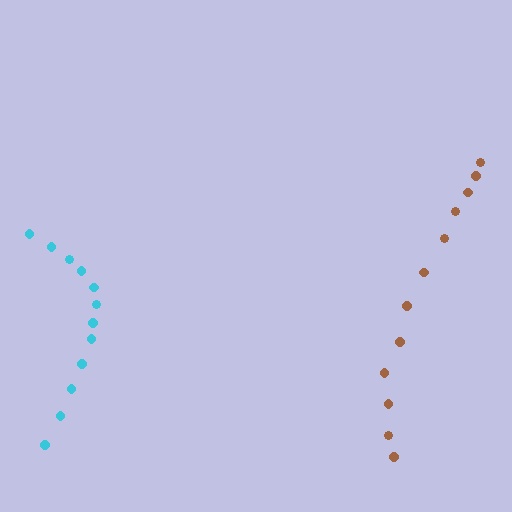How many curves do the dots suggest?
There are 2 distinct paths.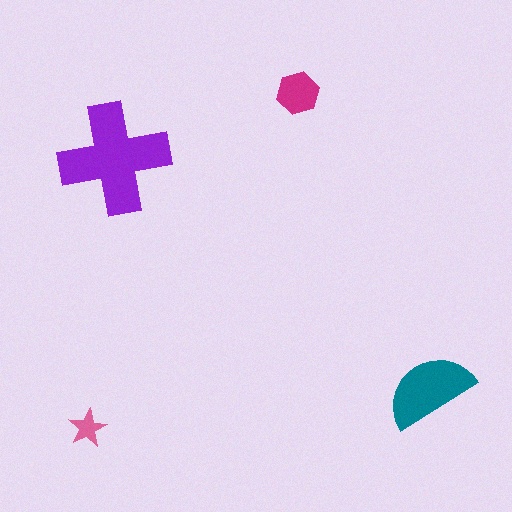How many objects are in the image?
There are 4 objects in the image.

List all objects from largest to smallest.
The purple cross, the teal semicircle, the magenta hexagon, the pink star.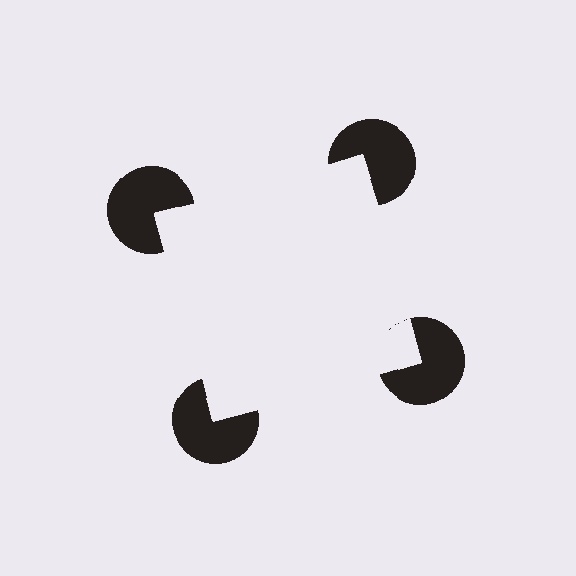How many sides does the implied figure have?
4 sides.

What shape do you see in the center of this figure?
An illusory square — its edges are inferred from the aligned wedge cuts in the pac-man discs, not physically drawn.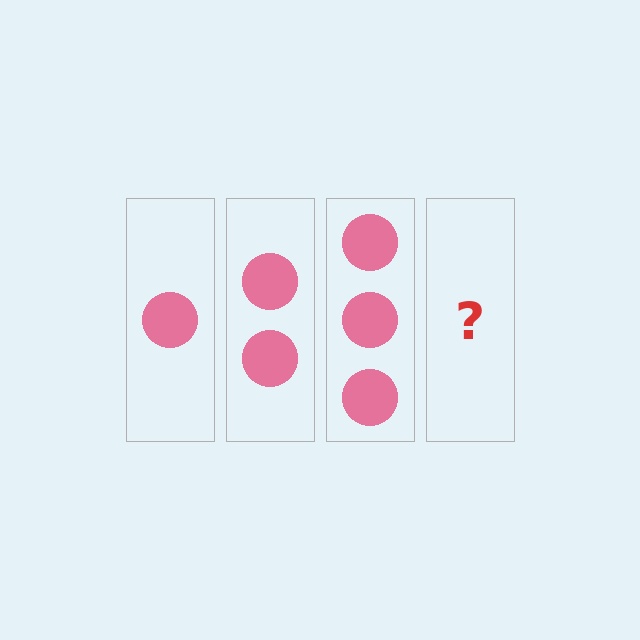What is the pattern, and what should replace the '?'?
The pattern is that each step adds one more circle. The '?' should be 4 circles.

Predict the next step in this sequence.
The next step is 4 circles.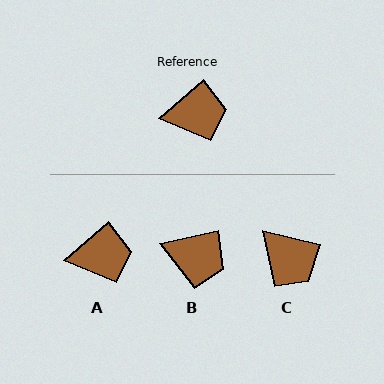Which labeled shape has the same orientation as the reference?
A.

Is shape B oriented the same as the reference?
No, it is off by about 29 degrees.